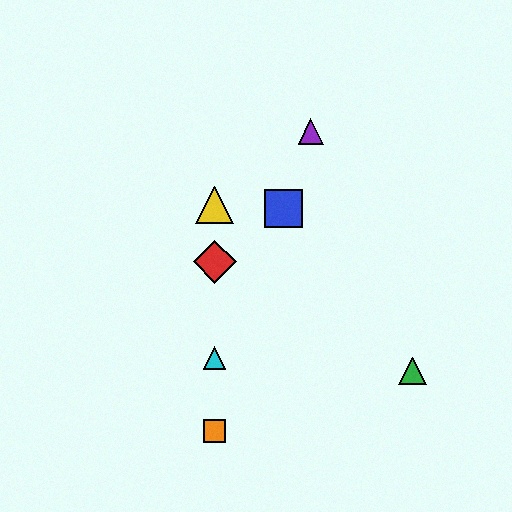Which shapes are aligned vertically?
The red diamond, the yellow triangle, the orange square, the cyan triangle are aligned vertically.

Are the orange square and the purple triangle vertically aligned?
No, the orange square is at x≈215 and the purple triangle is at x≈311.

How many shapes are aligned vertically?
4 shapes (the red diamond, the yellow triangle, the orange square, the cyan triangle) are aligned vertically.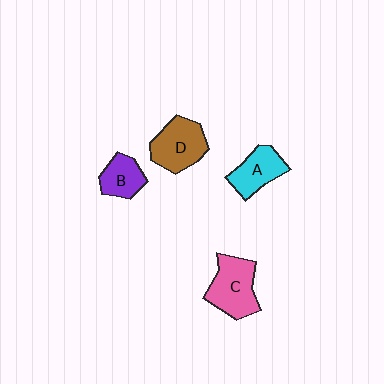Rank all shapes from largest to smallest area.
From largest to smallest: C (pink), D (brown), A (cyan), B (purple).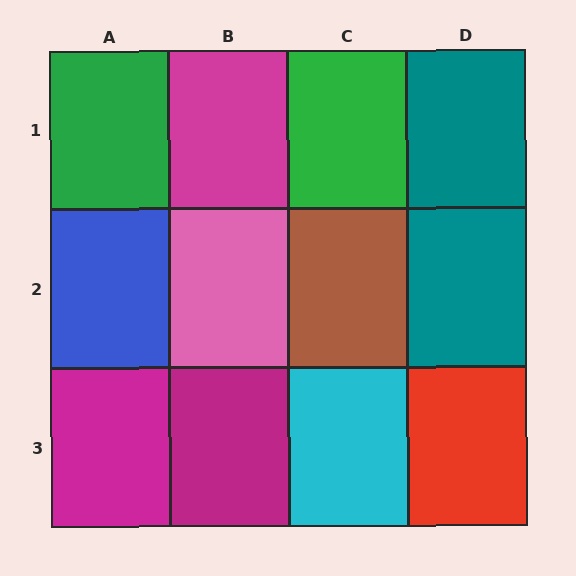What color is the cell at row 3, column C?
Cyan.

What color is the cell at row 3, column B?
Magenta.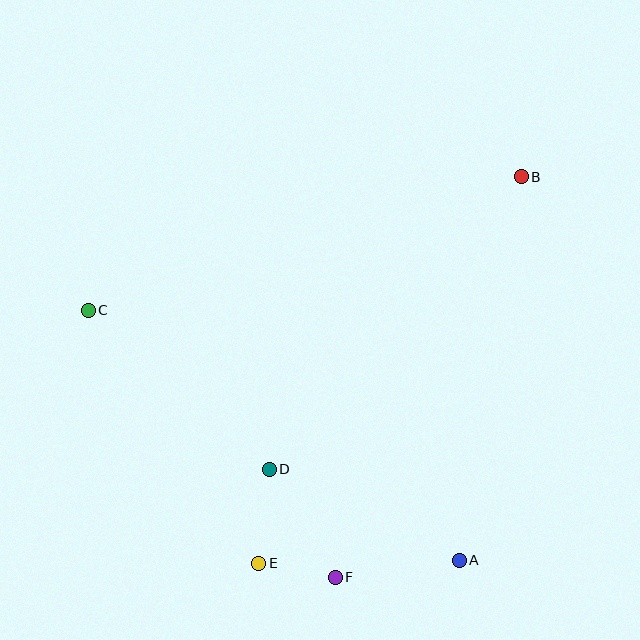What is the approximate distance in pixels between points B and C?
The distance between B and C is approximately 453 pixels.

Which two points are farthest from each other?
Points B and E are farthest from each other.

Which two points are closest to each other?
Points E and F are closest to each other.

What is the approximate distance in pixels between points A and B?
The distance between A and B is approximately 388 pixels.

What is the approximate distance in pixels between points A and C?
The distance between A and C is approximately 447 pixels.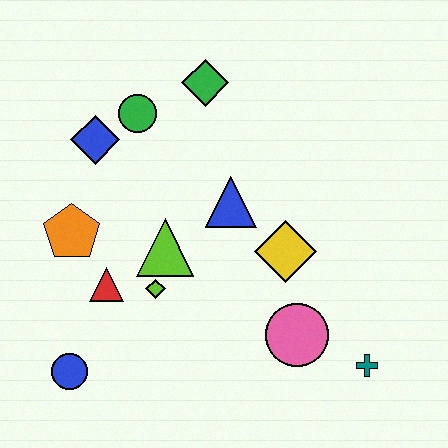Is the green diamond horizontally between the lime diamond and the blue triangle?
Yes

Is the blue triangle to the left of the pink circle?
Yes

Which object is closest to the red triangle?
The lime diamond is closest to the red triangle.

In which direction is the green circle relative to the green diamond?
The green circle is to the left of the green diamond.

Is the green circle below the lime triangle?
No